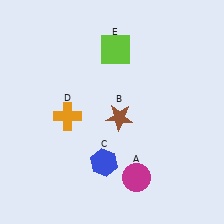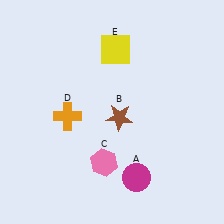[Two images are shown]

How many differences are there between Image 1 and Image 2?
There are 2 differences between the two images.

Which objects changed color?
C changed from blue to pink. E changed from lime to yellow.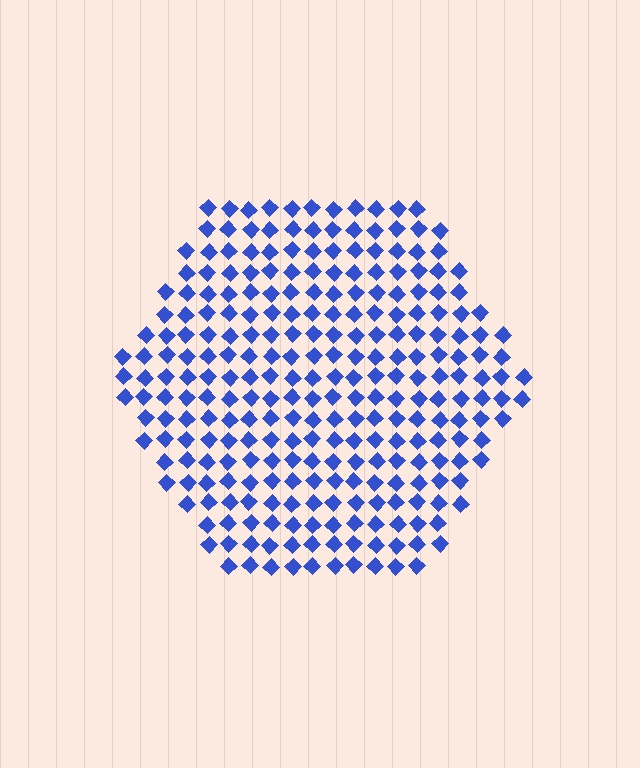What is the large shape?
The large shape is a hexagon.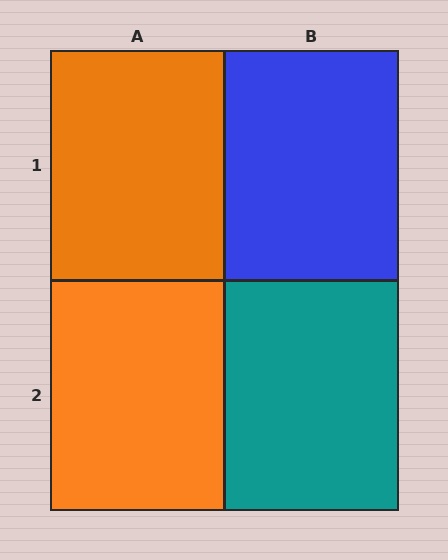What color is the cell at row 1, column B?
Blue.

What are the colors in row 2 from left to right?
Orange, teal.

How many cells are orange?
2 cells are orange.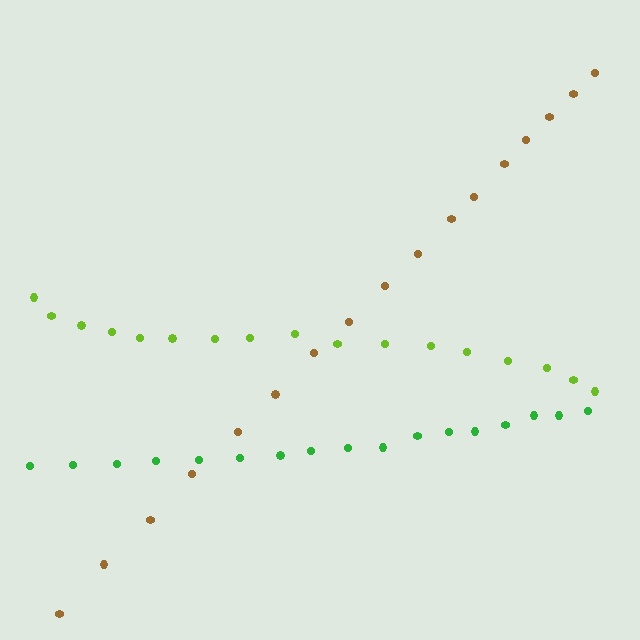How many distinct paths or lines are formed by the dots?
There are 3 distinct paths.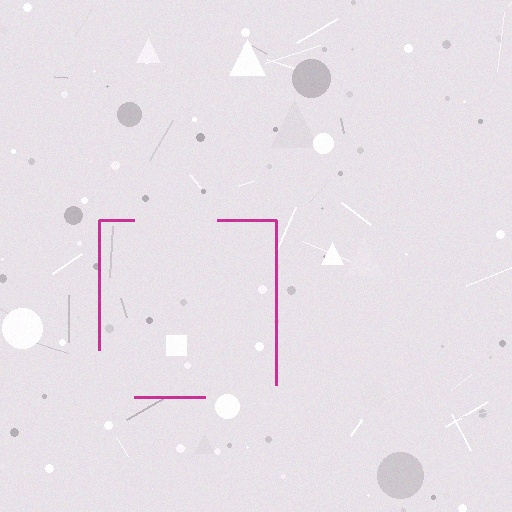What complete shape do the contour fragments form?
The contour fragments form a square.